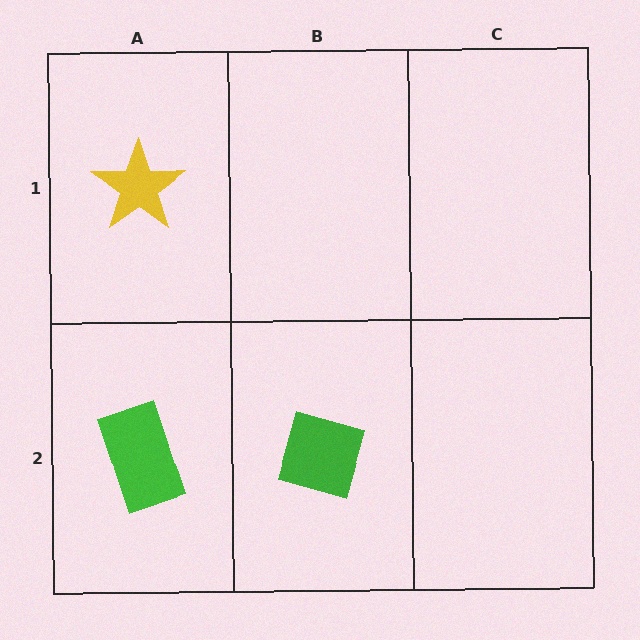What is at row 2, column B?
A green diamond.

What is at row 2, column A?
A green rectangle.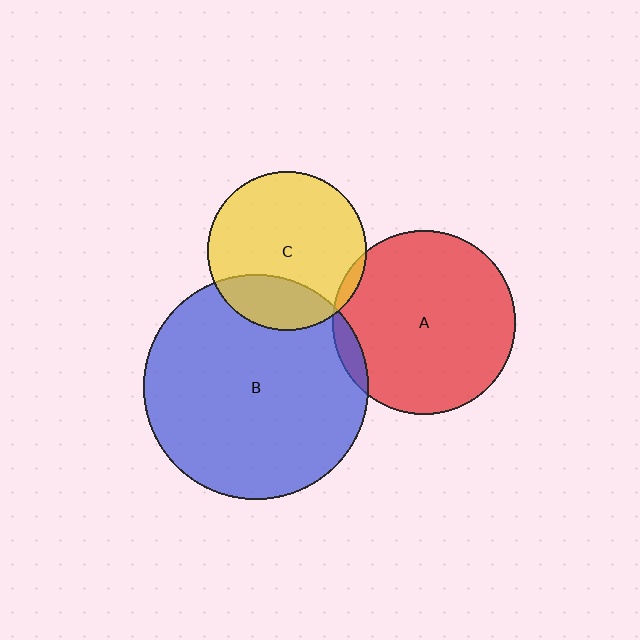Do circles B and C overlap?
Yes.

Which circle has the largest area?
Circle B (blue).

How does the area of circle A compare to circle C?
Approximately 1.3 times.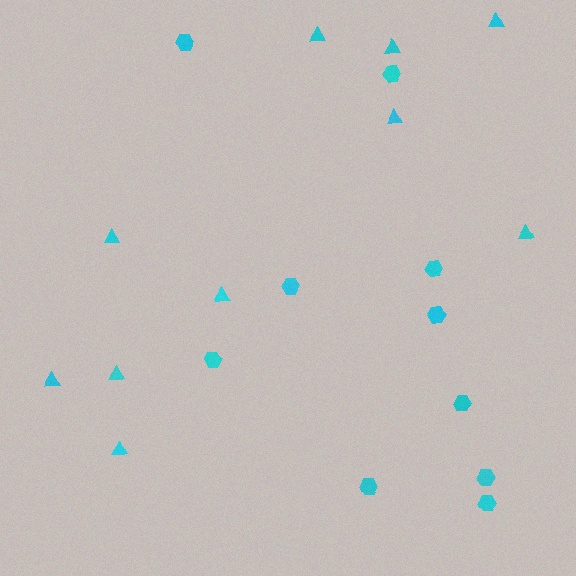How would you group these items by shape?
There are 2 groups: one group of triangles (10) and one group of hexagons (10).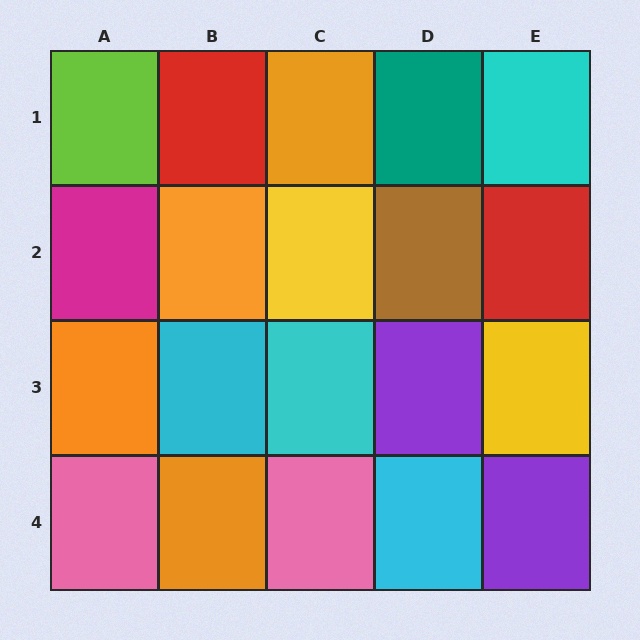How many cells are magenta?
1 cell is magenta.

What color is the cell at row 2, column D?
Brown.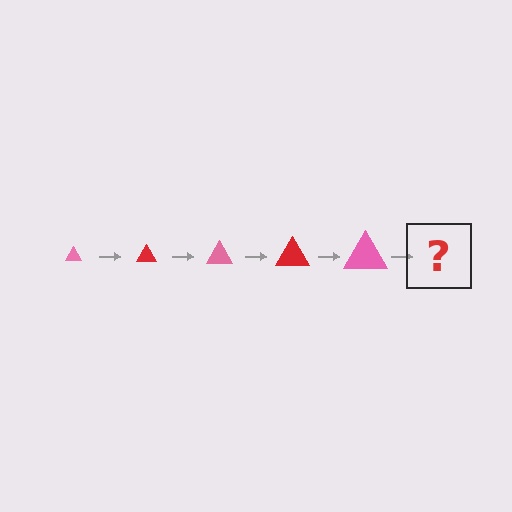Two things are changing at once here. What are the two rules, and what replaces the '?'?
The two rules are that the triangle grows larger each step and the color cycles through pink and red. The '?' should be a red triangle, larger than the previous one.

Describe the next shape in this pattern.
It should be a red triangle, larger than the previous one.